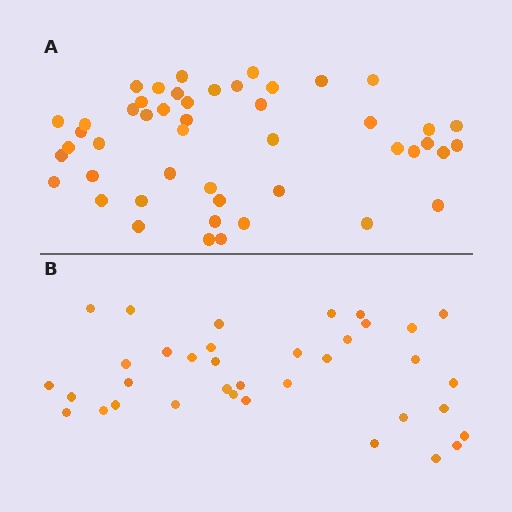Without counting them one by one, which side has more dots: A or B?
Region A (the top region) has more dots.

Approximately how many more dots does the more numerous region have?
Region A has roughly 12 or so more dots than region B.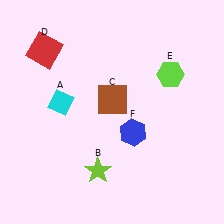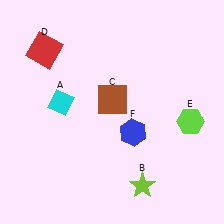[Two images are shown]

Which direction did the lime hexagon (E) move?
The lime hexagon (E) moved down.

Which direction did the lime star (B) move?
The lime star (B) moved right.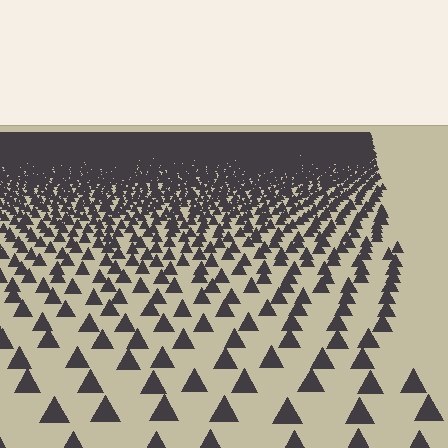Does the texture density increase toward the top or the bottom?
Density increases toward the top.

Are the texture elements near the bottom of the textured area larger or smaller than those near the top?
Larger. Near the bottom, elements are closer to the viewer and appear at a bigger on-screen size.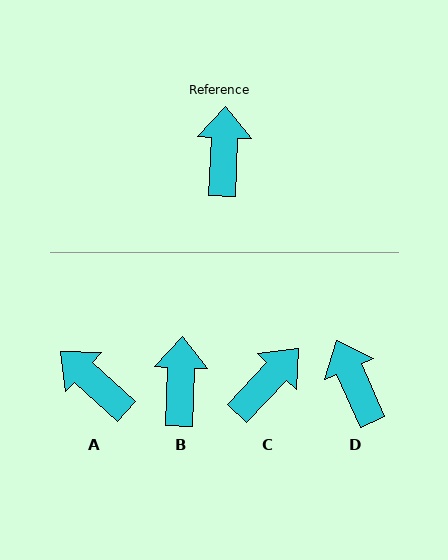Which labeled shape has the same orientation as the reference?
B.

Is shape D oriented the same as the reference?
No, it is off by about 26 degrees.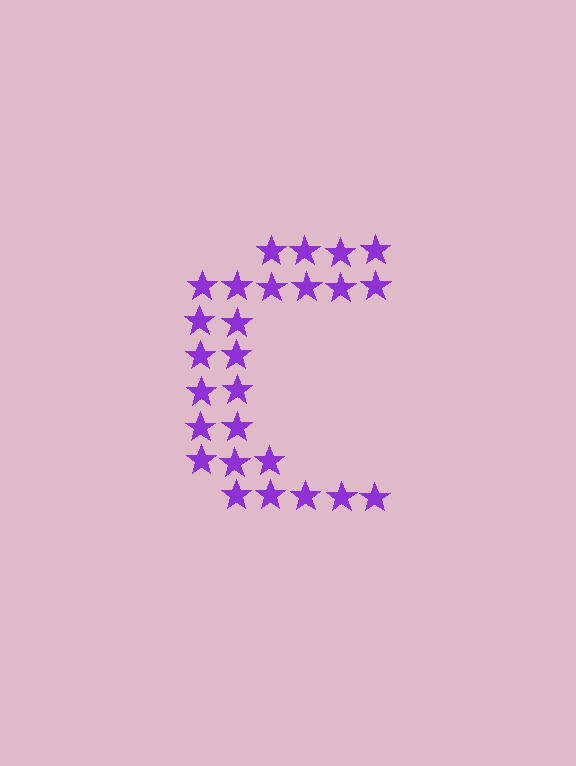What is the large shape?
The large shape is the letter C.